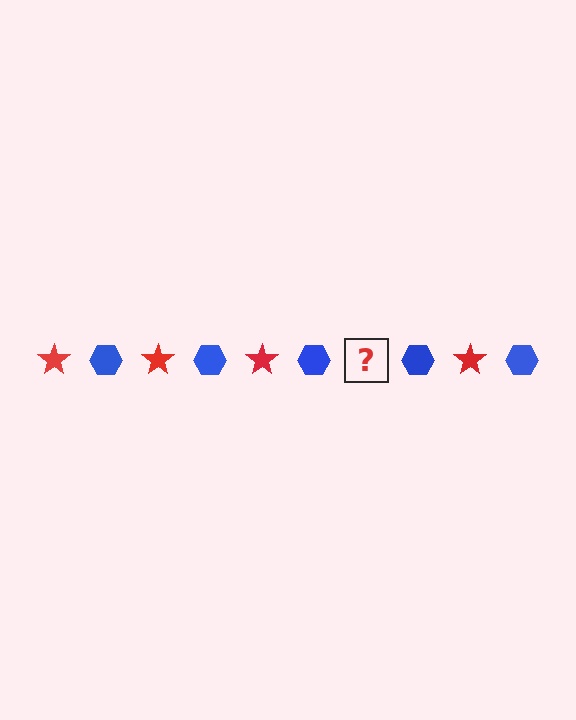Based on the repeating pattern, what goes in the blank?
The blank should be a red star.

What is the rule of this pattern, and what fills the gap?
The rule is that the pattern alternates between red star and blue hexagon. The gap should be filled with a red star.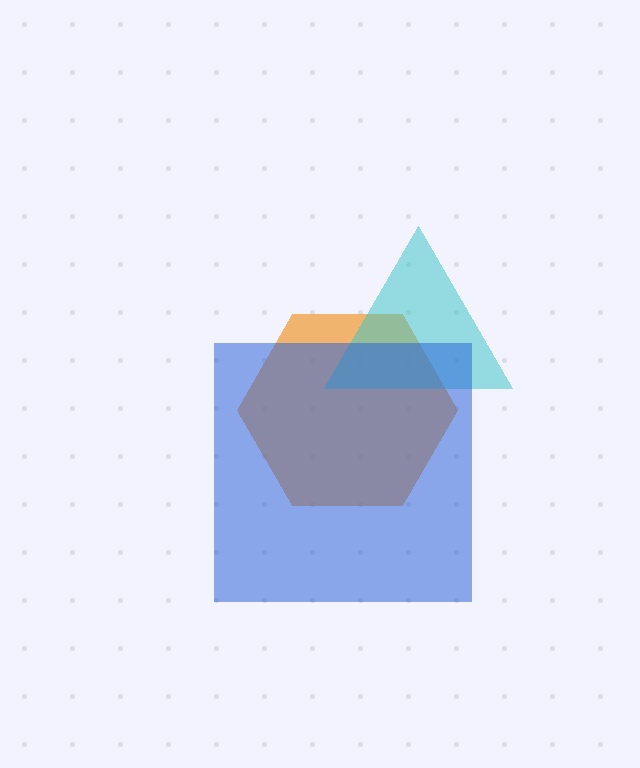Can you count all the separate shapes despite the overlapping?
Yes, there are 3 separate shapes.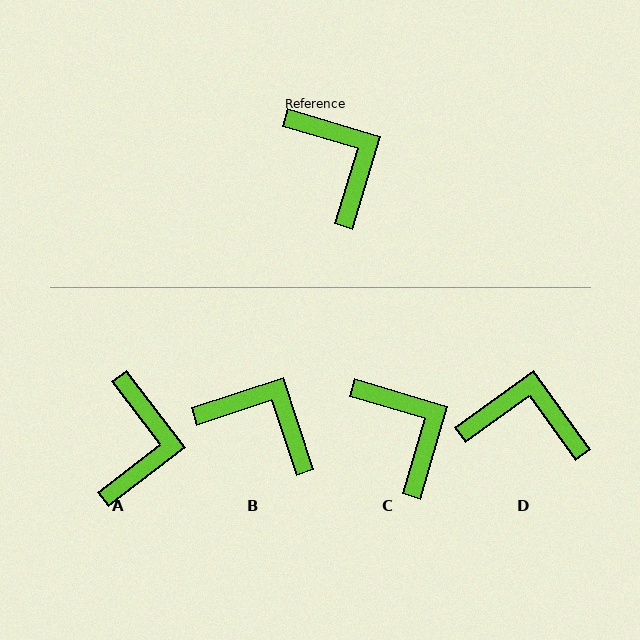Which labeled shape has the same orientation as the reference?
C.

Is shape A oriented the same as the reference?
No, it is off by about 36 degrees.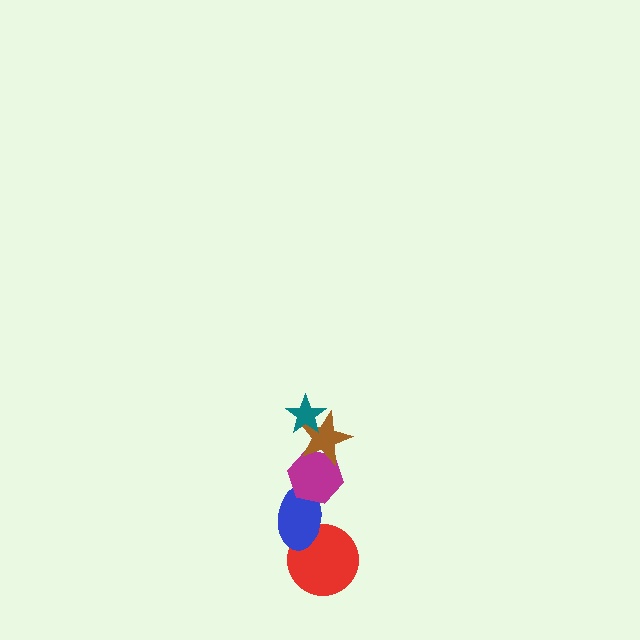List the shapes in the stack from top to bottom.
From top to bottom: the teal star, the brown star, the magenta hexagon, the blue ellipse, the red circle.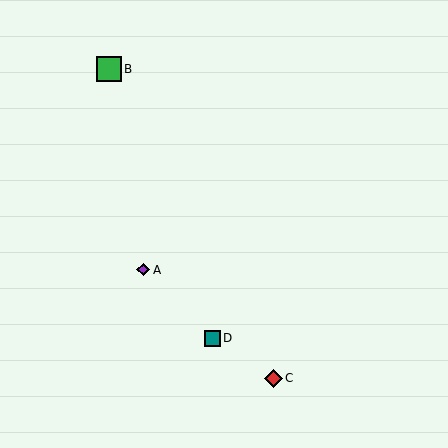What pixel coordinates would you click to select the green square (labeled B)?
Click at (109, 69) to select the green square B.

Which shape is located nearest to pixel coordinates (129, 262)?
The purple diamond (labeled A) at (143, 270) is nearest to that location.